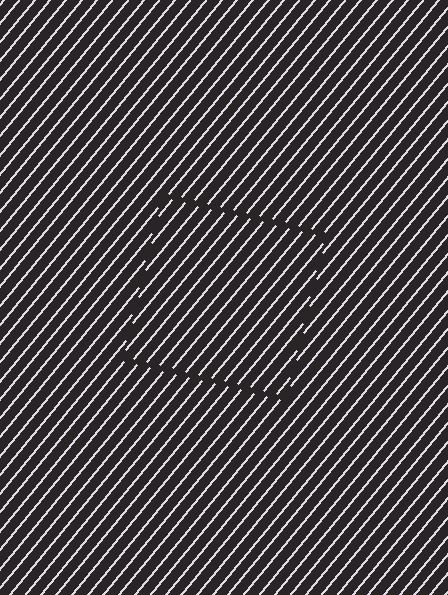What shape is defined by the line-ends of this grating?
An illusory square. The interior of the shape contains the same grating, shifted by half a period — the contour is defined by the phase discontinuity where line-ends from the inner and outer gratings abut.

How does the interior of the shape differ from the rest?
The interior of the shape contains the same grating, shifted by half a period — the contour is defined by the phase discontinuity where line-ends from the inner and outer gratings abut.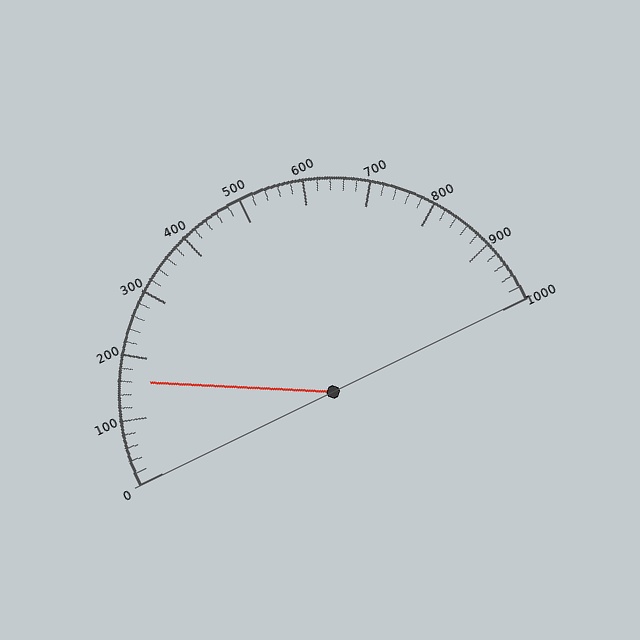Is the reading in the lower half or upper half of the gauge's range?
The reading is in the lower half of the range (0 to 1000).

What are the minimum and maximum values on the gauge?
The gauge ranges from 0 to 1000.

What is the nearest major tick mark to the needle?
The nearest major tick mark is 200.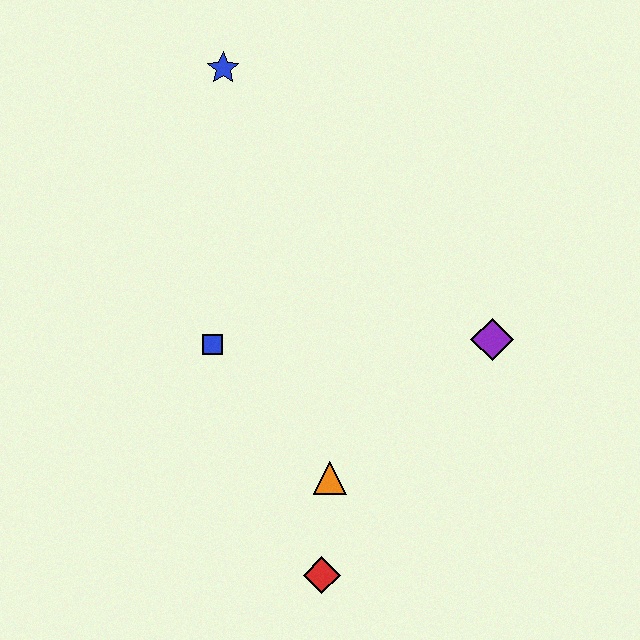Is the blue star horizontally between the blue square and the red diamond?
Yes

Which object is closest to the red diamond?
The orange triangle is closest to the red diamond.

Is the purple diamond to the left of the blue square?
No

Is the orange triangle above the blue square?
No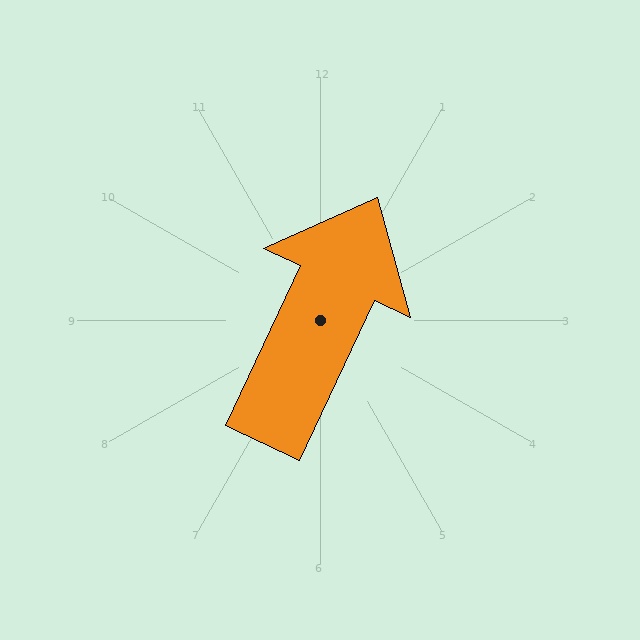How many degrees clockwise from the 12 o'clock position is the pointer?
Approximately 25 degrees.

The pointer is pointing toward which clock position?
Roughly 1 o'clock.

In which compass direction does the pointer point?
Northeast.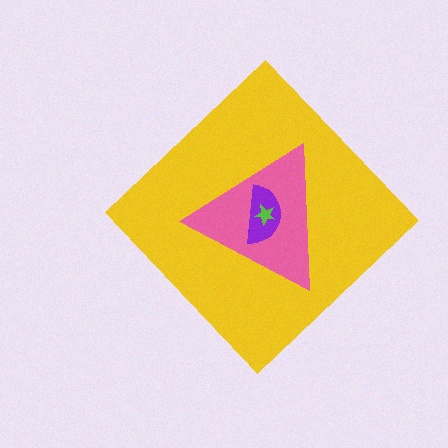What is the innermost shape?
The lime star.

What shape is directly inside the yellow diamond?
The pink triangle.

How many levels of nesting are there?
4.